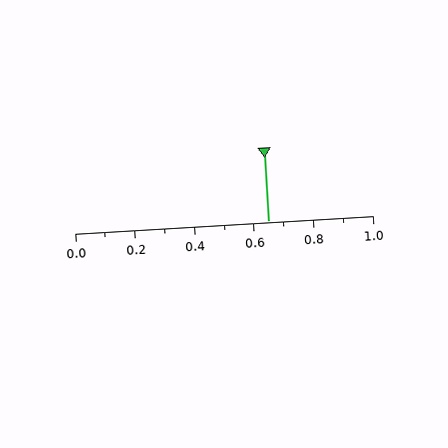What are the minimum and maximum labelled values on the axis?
The axis runs from 0.0 to 1.0.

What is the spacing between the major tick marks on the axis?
The major ticks are spaced 0.2 apart.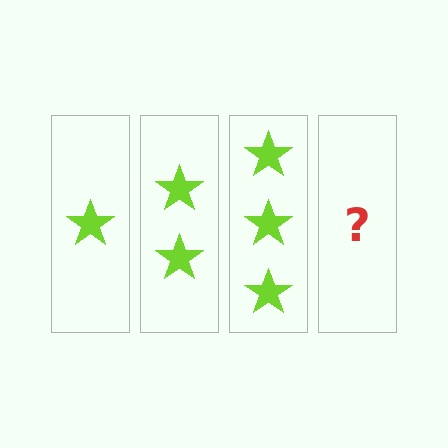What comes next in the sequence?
The next element should be 4 stars.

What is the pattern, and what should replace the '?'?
The pattern is that each step adds one more star. The '?' should be 4 stars.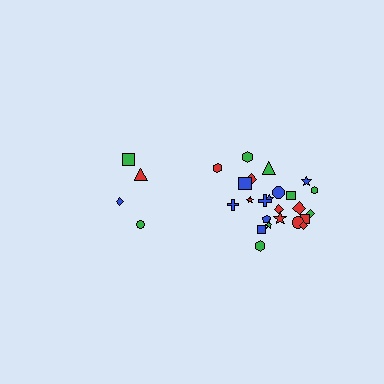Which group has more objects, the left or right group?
The right group.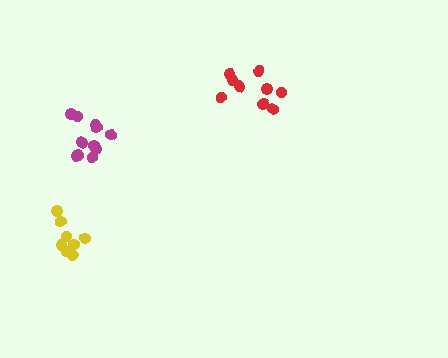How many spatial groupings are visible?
There are 3 spatial groupings.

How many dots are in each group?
Group 1: 8 dots, Group 2: 11 dots, Group 3: 9 dots (28 total).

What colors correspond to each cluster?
The clusters are colored: yellow, magenta, red.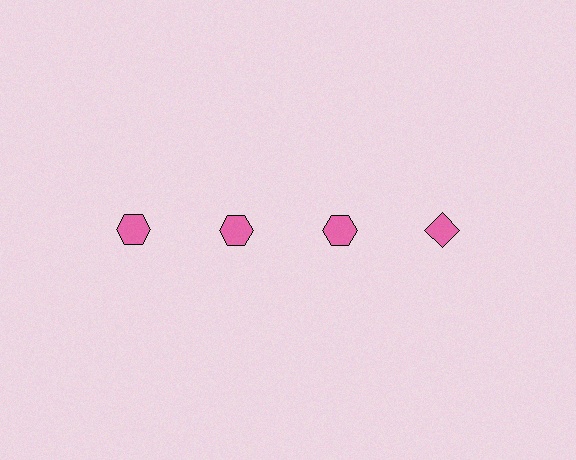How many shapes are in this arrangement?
There are 4 shapes arranged in a grid pattern.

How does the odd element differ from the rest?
It has a different shape: diamond instead of hexagon.